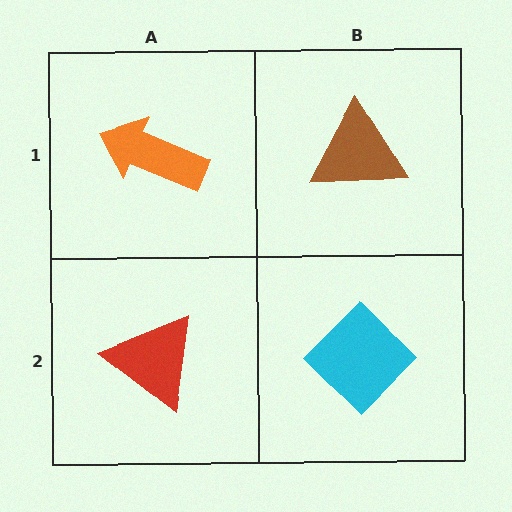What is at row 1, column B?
A brown triangle.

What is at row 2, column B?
A cyan diamond.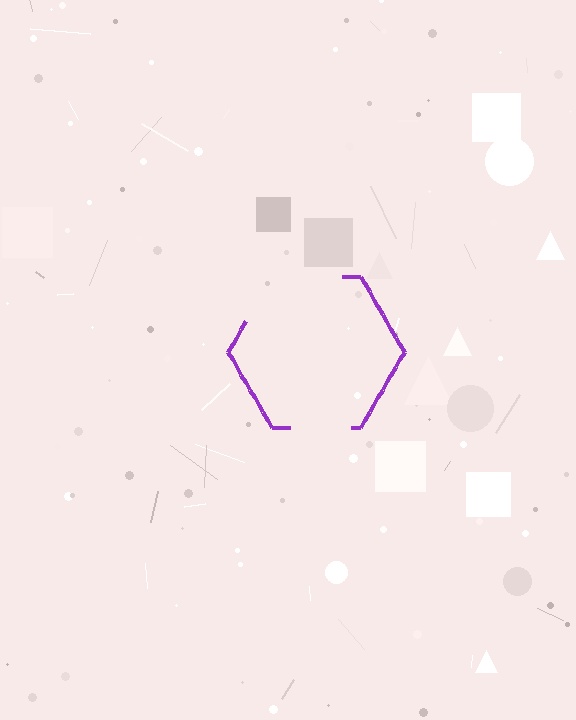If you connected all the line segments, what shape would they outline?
They would outline a hexagon.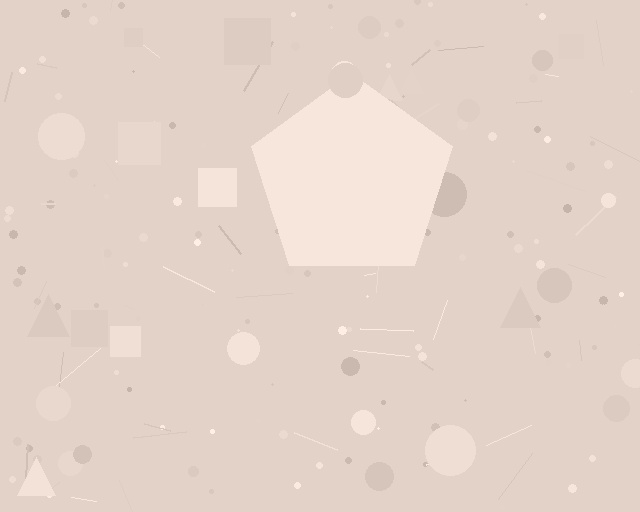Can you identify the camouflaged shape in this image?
The camouflaged shape is a pentagon.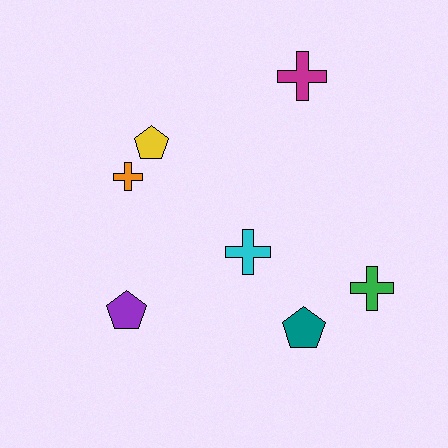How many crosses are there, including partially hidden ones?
There are 4 crosses.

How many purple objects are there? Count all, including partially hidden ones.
There is 1 purple object.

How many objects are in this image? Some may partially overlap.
There are 7 objects.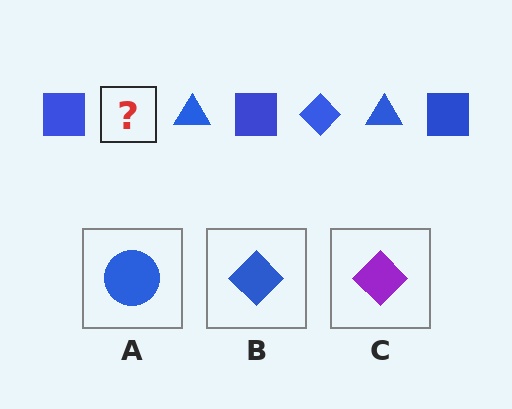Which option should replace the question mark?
Option B.